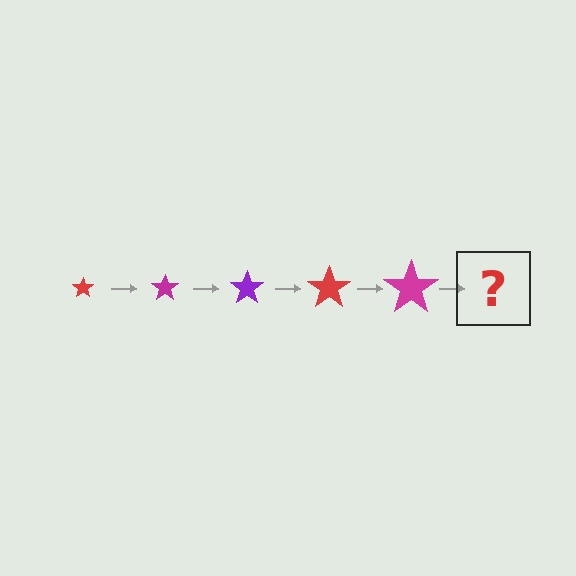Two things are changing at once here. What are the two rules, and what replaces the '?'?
The two rules are that the star grows larger each step and the color cycles through red, magenta, and purple. The '?' should be a purple star, larger than the previous one.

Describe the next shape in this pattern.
It should be a purple star, larger than the previous one.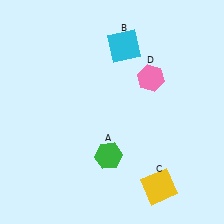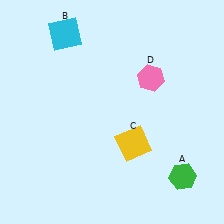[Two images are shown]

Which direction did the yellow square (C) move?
The yellow square (C) moved up.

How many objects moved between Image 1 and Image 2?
3 objects moved between the two images.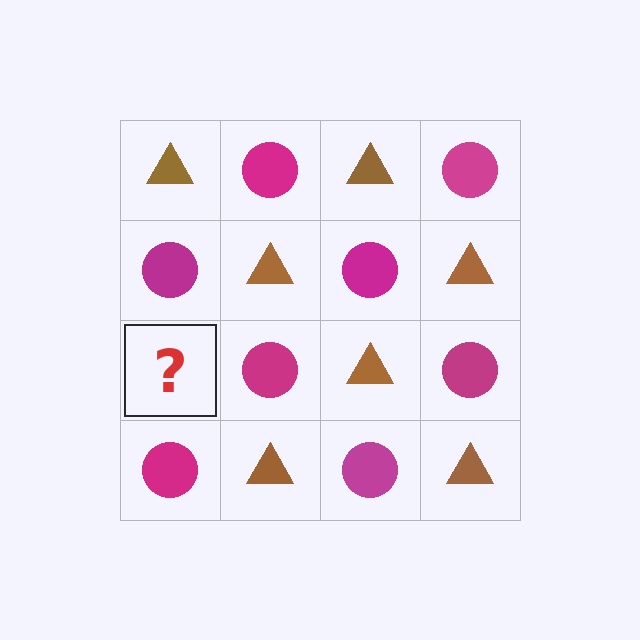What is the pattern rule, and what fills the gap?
The rule is that it alternates brown triangle and magenta circle in a checkerboard pattern. The gap should be filled with a brown triangle.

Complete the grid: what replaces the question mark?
The question mark should be replaced with a brown triangle.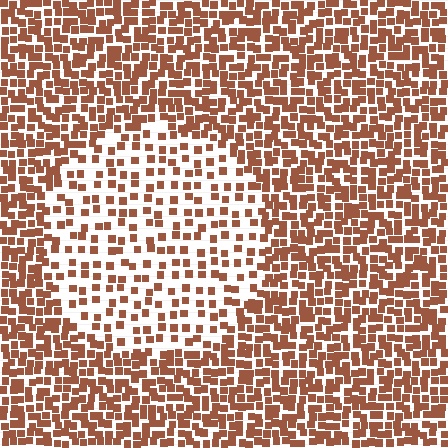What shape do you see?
I see a circle.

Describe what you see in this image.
The image contains small brown elements arranged at two different densities. A circle-shaped region is visible where the elements are less densely packed than the surrounding area.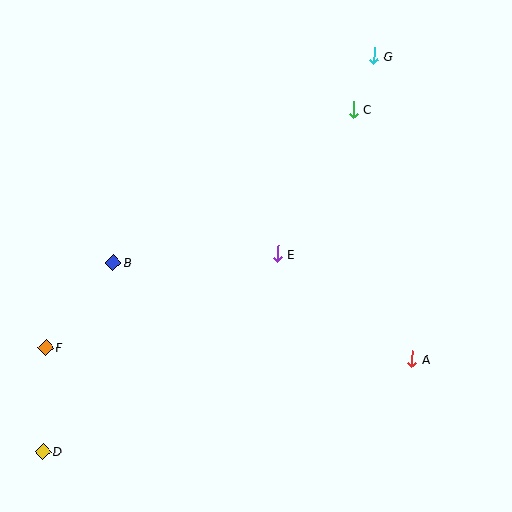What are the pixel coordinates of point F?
Point F is at (46, 348).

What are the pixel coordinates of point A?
Point A is at (412, 359).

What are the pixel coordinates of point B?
Point B is at (113, 262).